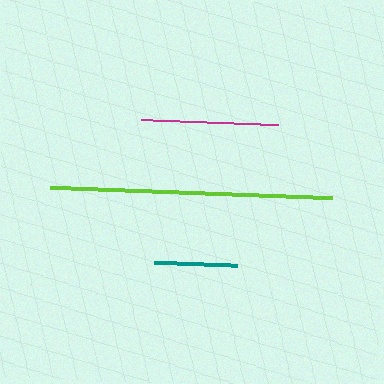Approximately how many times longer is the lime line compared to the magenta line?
The lime line is approximately 2.1 times the length of the magenta line.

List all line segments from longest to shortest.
From longest to shortest: lime, magenta, teal.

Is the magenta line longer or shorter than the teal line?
The magenta line is longer than the teal line.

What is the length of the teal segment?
The teal segment is approximately 83 pixels long.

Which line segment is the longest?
The lime line is the longest at approximately 282 pixels.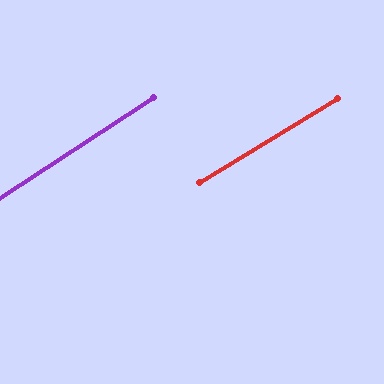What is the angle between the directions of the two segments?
Approximately 2 degrees.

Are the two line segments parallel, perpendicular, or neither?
Parallel — their directions differ by only 1.5°.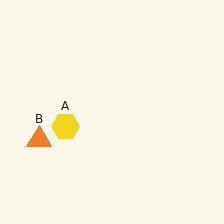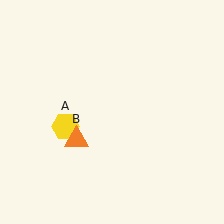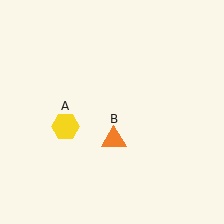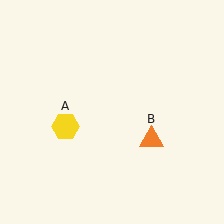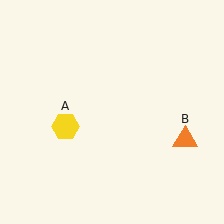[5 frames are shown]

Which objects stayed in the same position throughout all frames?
Yellow hexagon (object A) remained stationary.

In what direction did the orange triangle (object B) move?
The orange triangle (object B) moved right.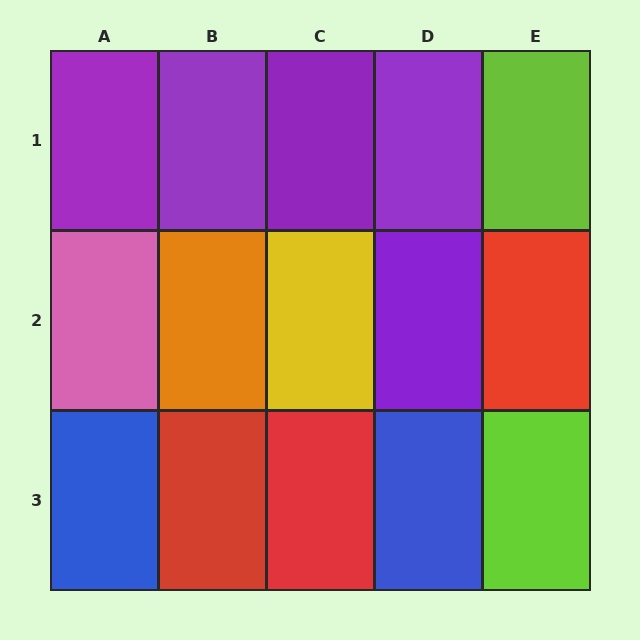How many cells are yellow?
1 cell is yellow.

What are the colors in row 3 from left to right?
Blue, red, red, blue, lime.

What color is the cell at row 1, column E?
Lime.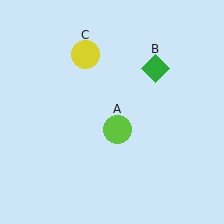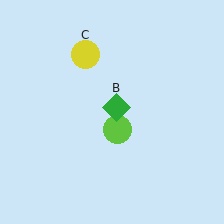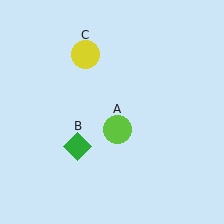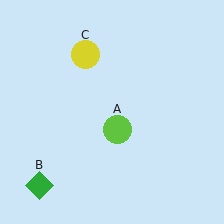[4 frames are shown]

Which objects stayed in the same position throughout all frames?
Lime circle (object A) and yellow circle (object C) remained stationary.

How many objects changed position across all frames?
1 object changed position: green diamond (object B).